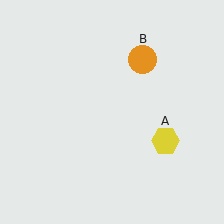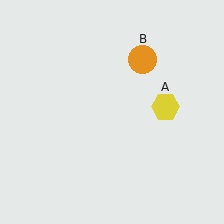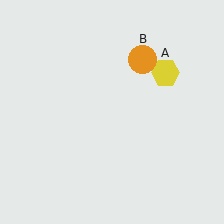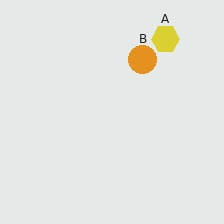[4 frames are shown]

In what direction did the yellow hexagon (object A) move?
The yellow hexagon (object A) moved up.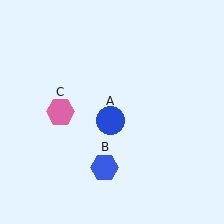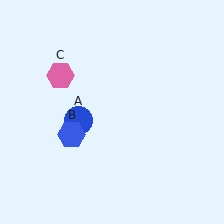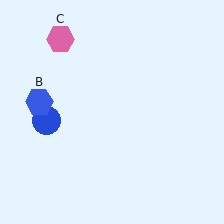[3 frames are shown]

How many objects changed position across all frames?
3 objects changed position: blue circle (object A), blue hexagon (object B), pink hexagon (object C).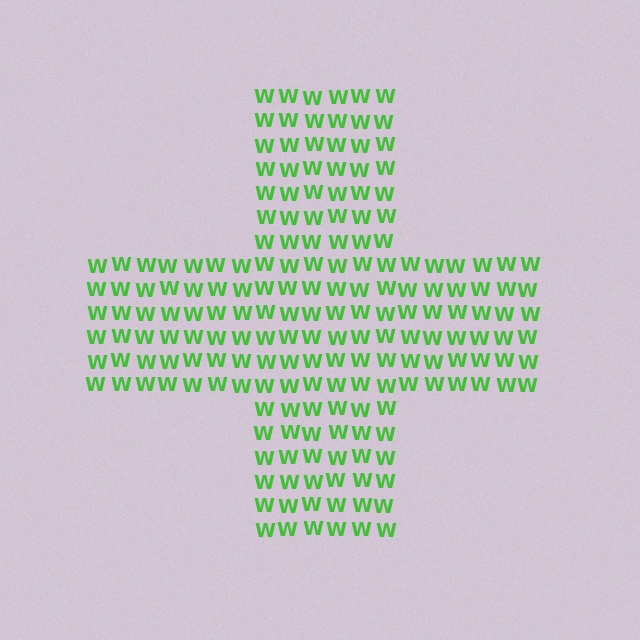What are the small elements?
The small elements are letter W's.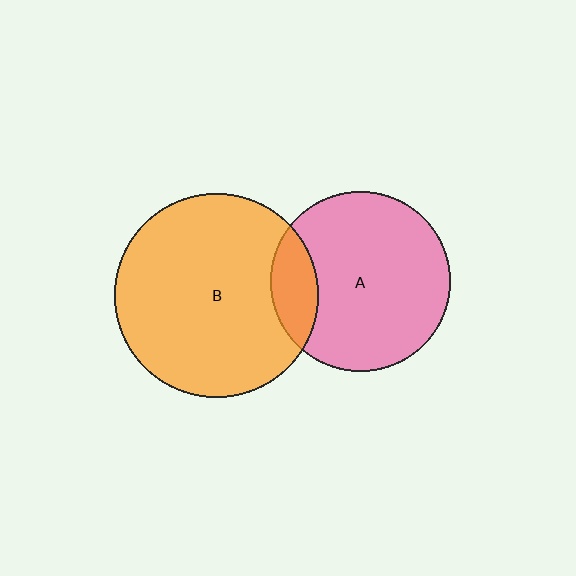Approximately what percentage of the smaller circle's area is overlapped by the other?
Approximately 15%.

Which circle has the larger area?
Circle B (orange).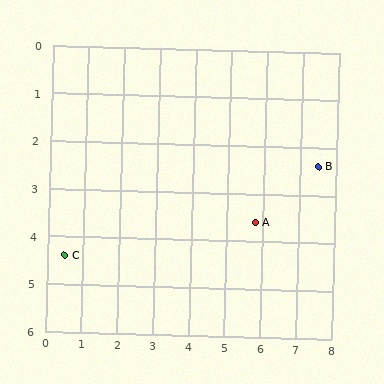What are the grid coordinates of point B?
Point B is at approximately (7.5, 2.4).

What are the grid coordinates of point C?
Point C is at approximately (0.5, 4.4).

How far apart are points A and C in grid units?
Points A and C are about 5.4 grid units apart.